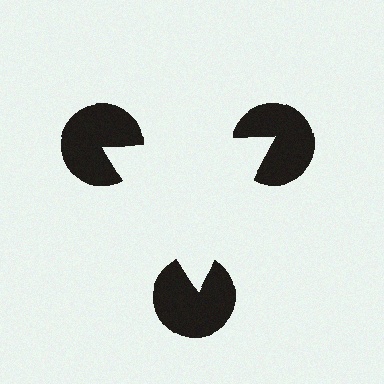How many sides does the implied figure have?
3 sides.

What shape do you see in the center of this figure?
An illusory triangle — its edges are inferred from the aligned wedge cuts in the pac-man discs, not physically drawn.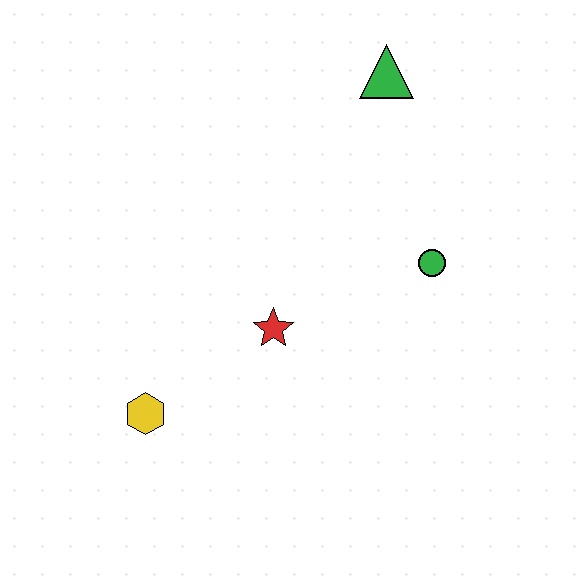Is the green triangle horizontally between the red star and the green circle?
Yes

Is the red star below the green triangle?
Yes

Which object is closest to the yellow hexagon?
The red star is closest to the yellow hexagon.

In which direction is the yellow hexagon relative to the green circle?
The yellow hexagon is to the left of the green circle.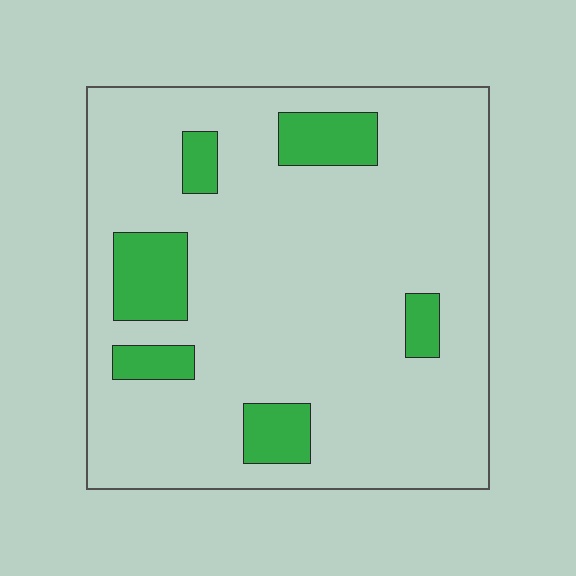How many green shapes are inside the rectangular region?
6.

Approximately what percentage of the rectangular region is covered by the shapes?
Approximately 15%.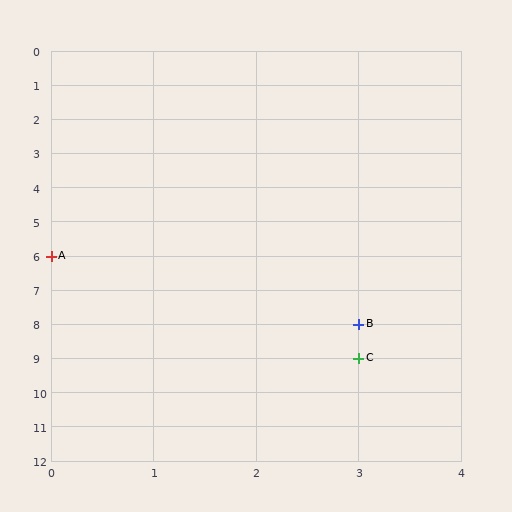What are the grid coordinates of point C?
Point C is at grid coordinates (3, 9).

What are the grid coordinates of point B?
Point B is at grid coordinates (3, 8).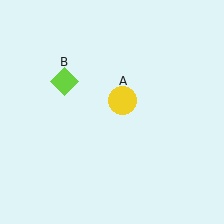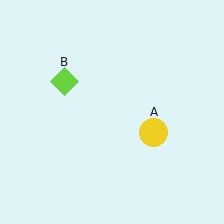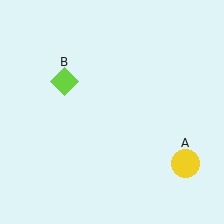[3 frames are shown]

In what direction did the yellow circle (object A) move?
The yellow circle (object A) moved down and to the right.